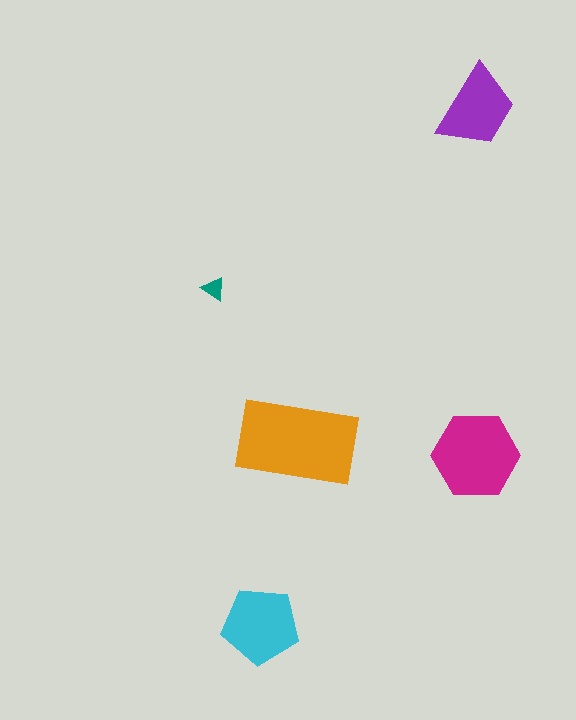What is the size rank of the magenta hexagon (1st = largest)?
2nd.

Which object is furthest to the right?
The purple trapezoid is rightmost.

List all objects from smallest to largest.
The teal triangle, the purple trapezoid, the cyan pentagon, the magenta hexagon, the orange rectangle.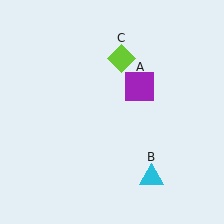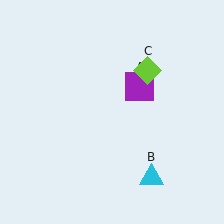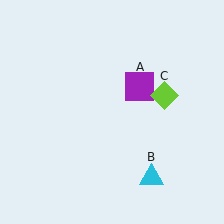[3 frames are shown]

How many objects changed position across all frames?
1 object changed position: lime diamond (object C).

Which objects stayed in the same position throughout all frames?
Purple square (object A) and cyan triangle (object B) remained stationary.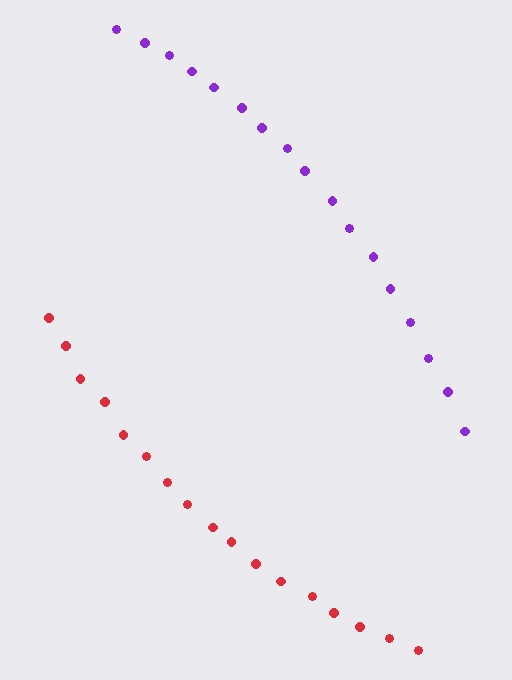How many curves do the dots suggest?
There are 2 distinct paths.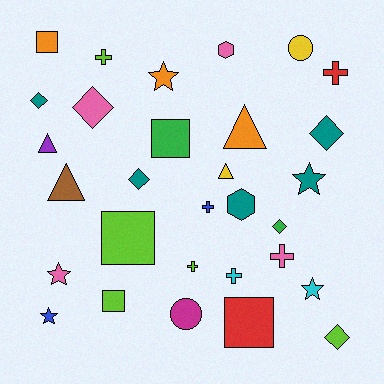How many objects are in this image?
There are 30 objects.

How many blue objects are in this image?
There are 2 blue objects.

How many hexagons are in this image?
There are 2 hexagons.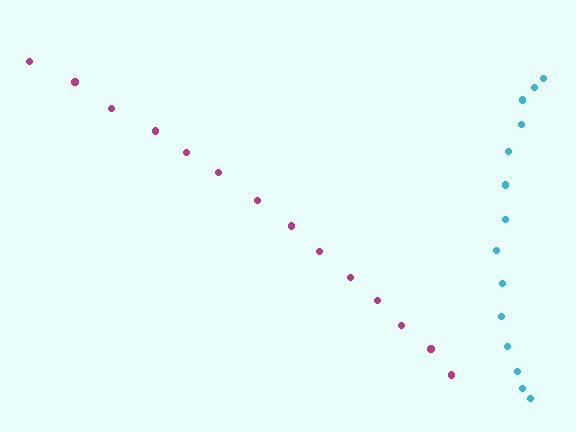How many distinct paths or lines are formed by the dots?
There are 2 distinct paths.